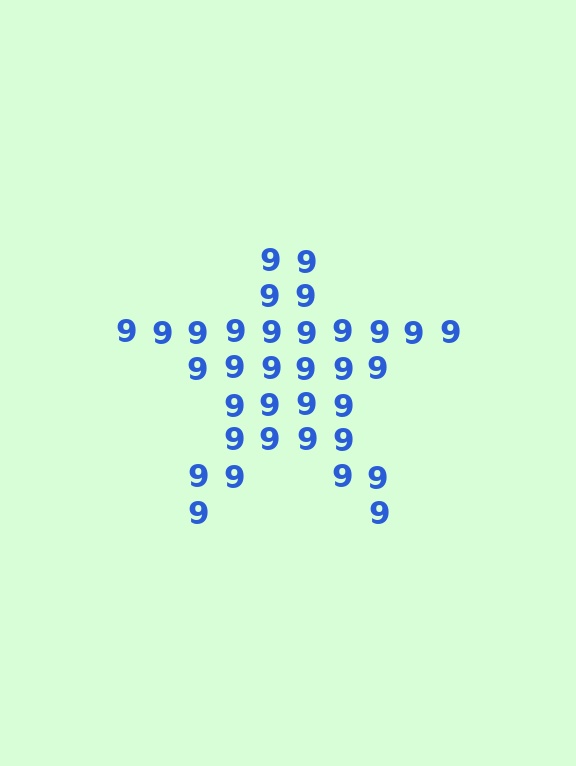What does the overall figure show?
The overall figure shows a star.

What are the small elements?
The small elements are digit 9's.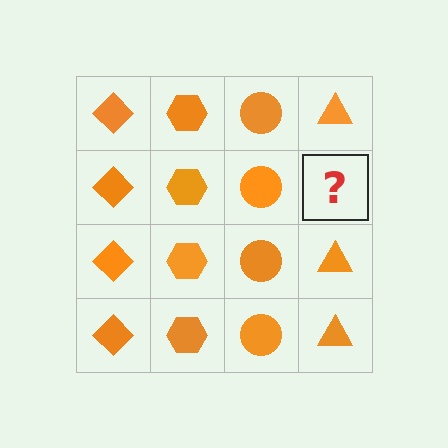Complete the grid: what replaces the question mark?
The question mark should be replaced with an orange triangle.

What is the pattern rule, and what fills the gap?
The rule is that each column has a consistent shape. The gap should be filled with an orange triangle.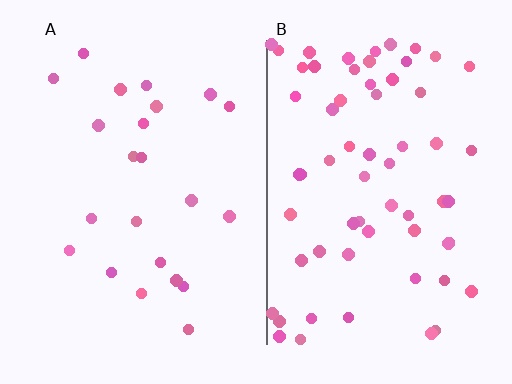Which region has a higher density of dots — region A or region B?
B (the right).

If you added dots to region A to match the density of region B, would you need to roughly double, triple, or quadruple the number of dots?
Approximately triple.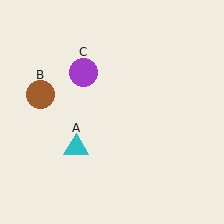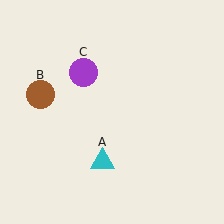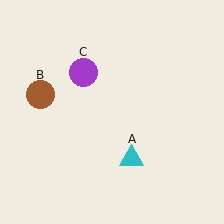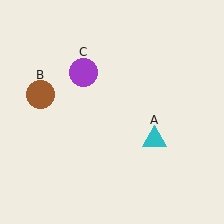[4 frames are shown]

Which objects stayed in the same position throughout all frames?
Brown circle (object B) and purple circle (object C) remained stationary.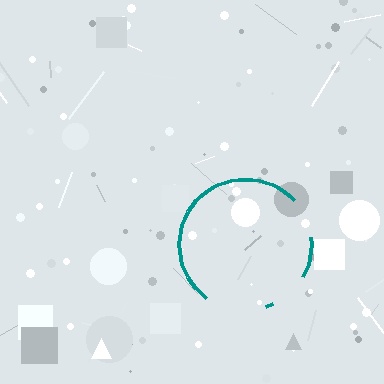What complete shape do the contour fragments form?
The contour fragments form a circle.